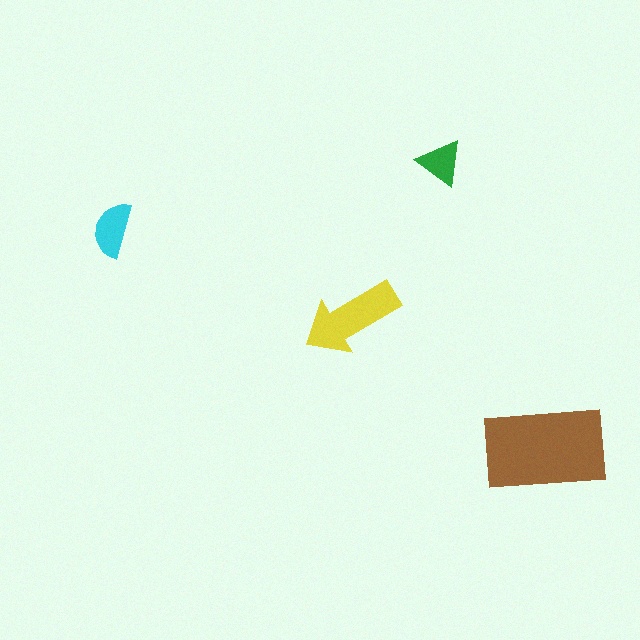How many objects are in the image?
There are 4 objects in the image.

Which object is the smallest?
The green triangle.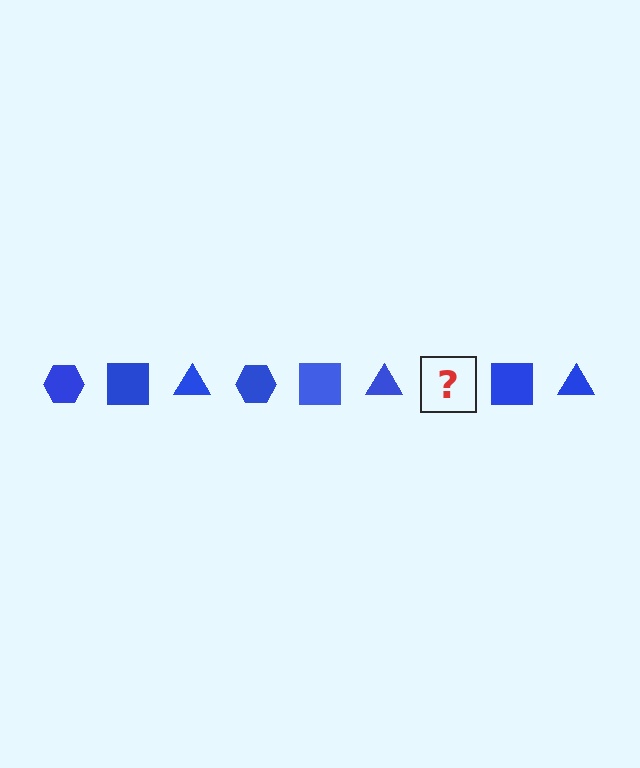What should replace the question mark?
The question mark should be replaced with a blue hexagon.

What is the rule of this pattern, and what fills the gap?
The rule is that the pattern cycles through hexagon, square, triangle shapes in blue. The gap should be filled with a blue hexagon.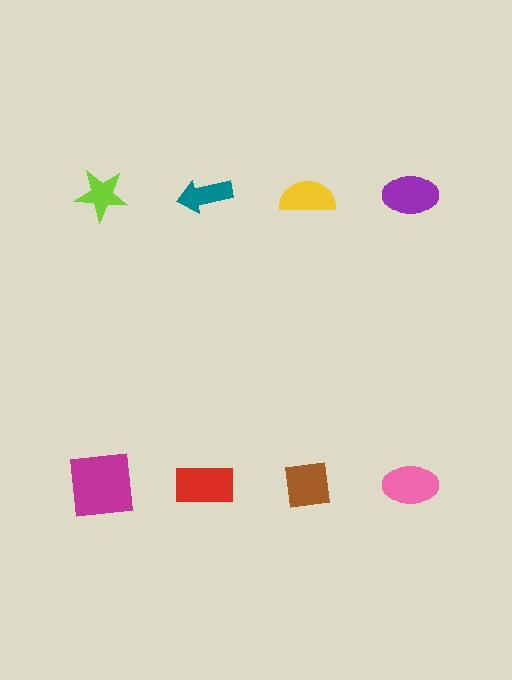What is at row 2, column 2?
A red rectangle.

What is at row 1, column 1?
A lime star.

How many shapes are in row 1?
4 shapes.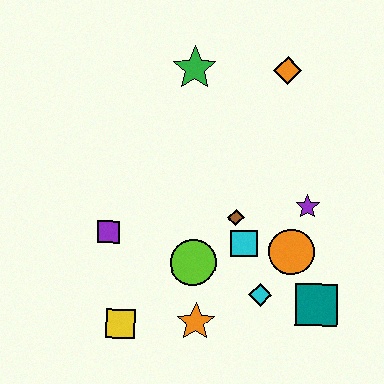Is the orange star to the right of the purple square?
Yes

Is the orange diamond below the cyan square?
No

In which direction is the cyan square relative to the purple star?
The cyan square is to the left of the purple star.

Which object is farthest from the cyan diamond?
The green star is farthest from the cyan diamond.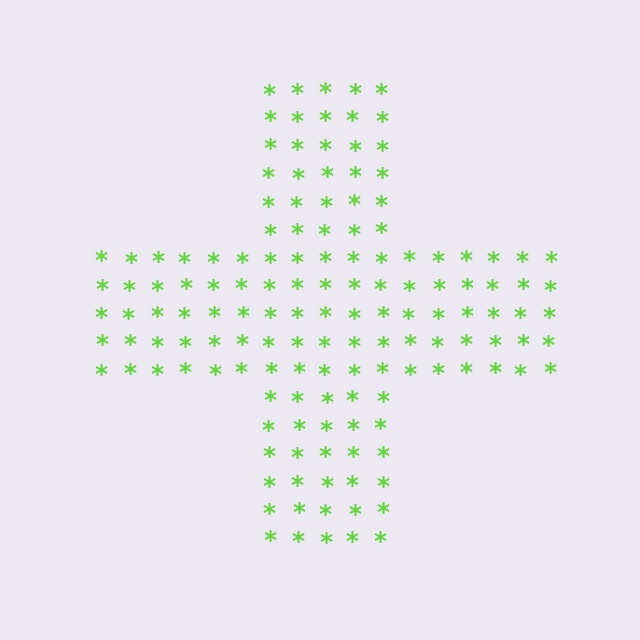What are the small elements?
The small elements are asterisks.